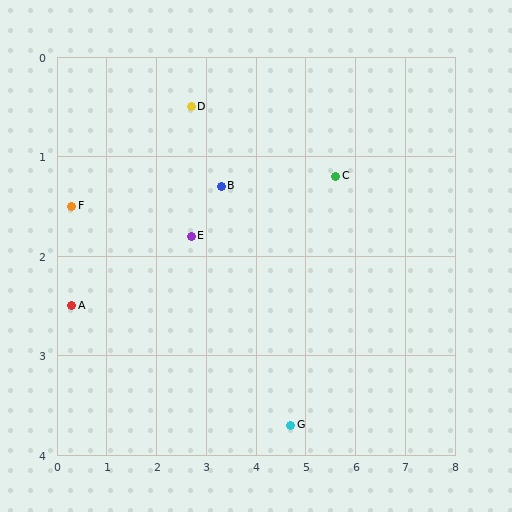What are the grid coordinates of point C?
Point C is at approximately (5.6, 1.2).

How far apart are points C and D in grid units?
Points C and D are about 3.0 grid units apart.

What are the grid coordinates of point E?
Point E is at approximately (2.7, 1.8).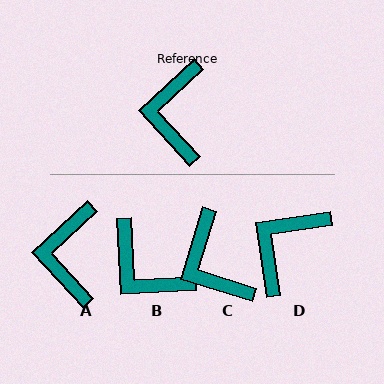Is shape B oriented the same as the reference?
No, it is off by about 50 degrees.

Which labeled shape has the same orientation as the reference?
A.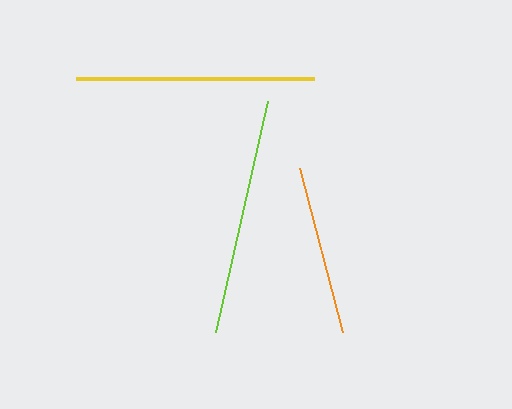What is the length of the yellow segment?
The yellow segment is approximately 238 pixels long.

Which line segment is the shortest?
The orange line is the shortest at approximately 170 pixels.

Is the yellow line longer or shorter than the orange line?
The yellow line is longer than the orange line.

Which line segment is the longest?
The yellow line is the longest at approximately 238 pixels.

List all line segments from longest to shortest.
From longest to shortest: yellow, lime, orange.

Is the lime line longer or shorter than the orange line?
The lime line is longer than the orange line.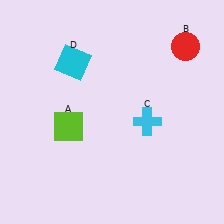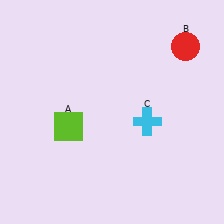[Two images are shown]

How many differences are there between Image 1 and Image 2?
There is 1 difference between the two images.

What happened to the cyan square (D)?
The cyan square (D) was removed in Image 2. It was in the top-left area of Image 1.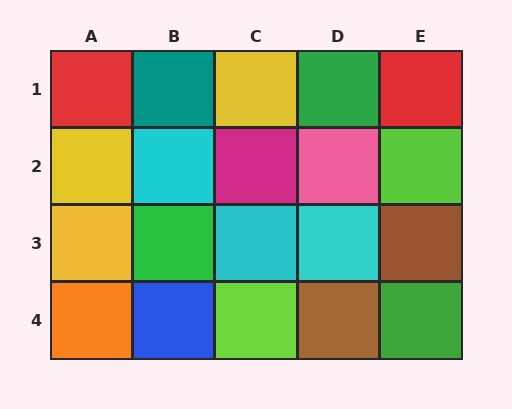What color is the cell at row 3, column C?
Cyan.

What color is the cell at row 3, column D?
Cyan.